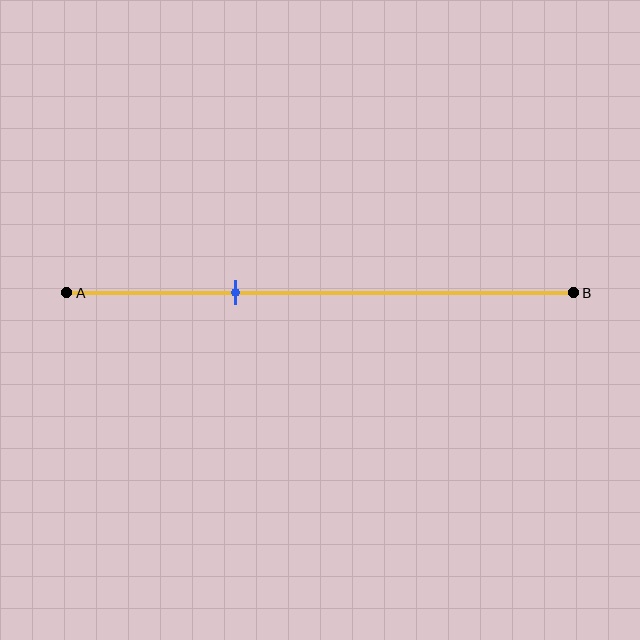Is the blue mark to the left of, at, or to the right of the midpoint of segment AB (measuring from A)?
The blue mark is to the left of the midpoint of segment AB.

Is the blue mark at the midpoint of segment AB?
No, the mark is at about 35% from A, not at the 50% midpoint.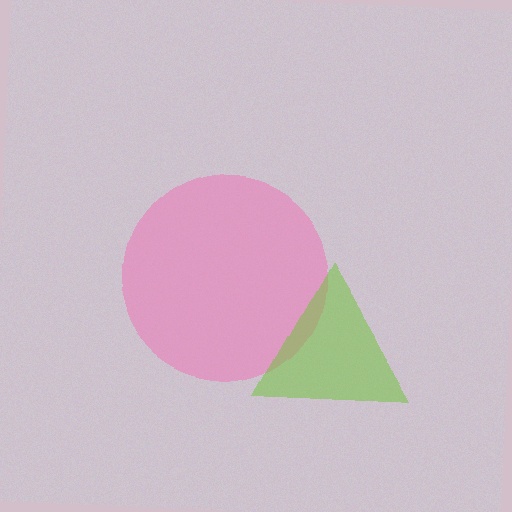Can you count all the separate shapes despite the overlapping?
Yes, there are 2 separate shapes.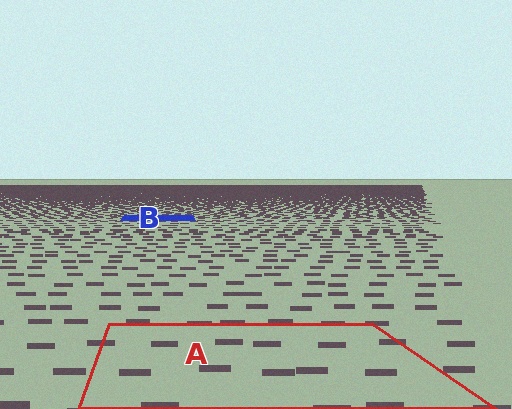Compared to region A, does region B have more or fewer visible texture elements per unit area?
Region B has more texture elements per unit area — they are packed more densely because it is farther away.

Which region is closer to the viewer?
Region A is closer. The texture elements there are larger and more spread out.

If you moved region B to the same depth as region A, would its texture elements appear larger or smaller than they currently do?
They would appear larger. At a closer depth, the same texture elements are projected at a bigger on-screen size.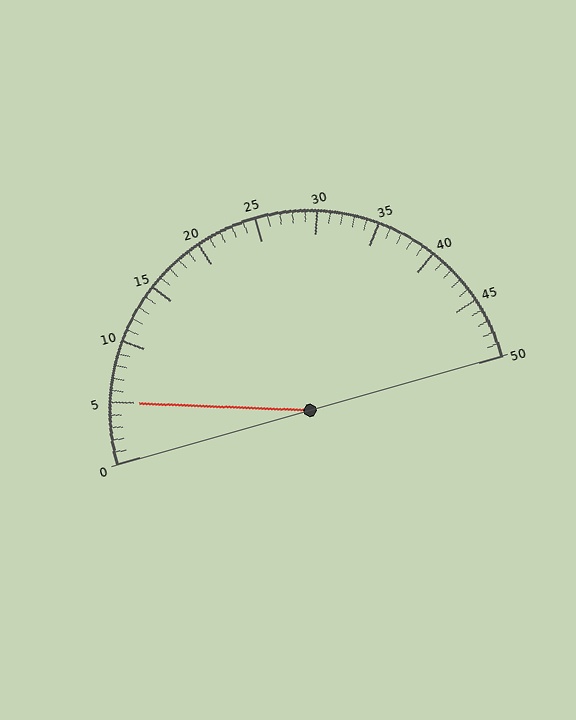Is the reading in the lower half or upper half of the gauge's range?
The reading is in the lower half of the range (0 to 50).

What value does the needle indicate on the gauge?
The needle indicates approximately 5.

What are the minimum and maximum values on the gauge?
The gauge ranges from 0 to 50.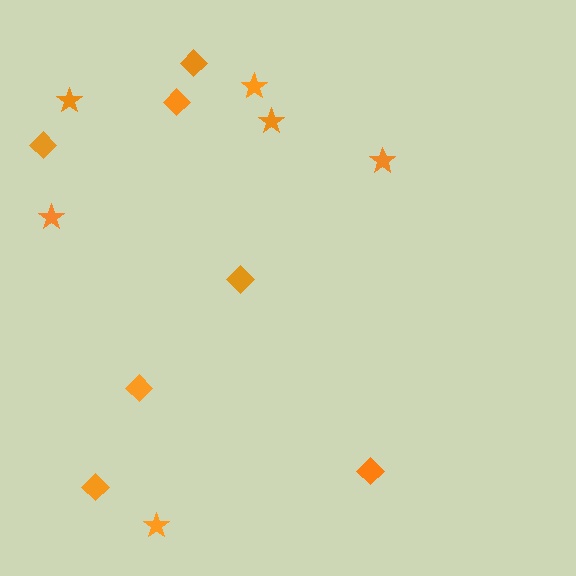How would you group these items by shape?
There are 2 groups: one group of diamonds (7) and one group of stars (6).